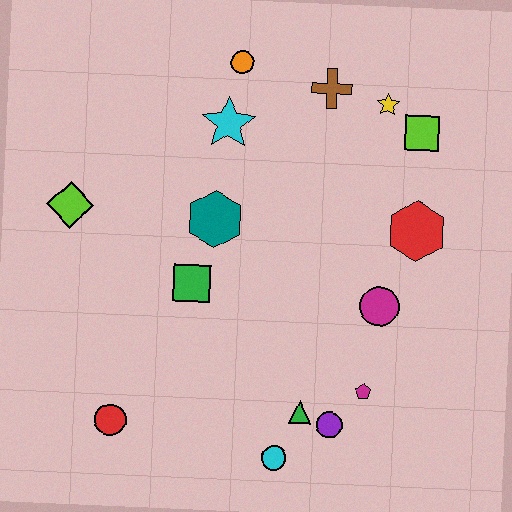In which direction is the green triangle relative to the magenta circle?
The green triangle is below the magenta circle.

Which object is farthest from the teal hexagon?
The cyan circle is farthest from the teal hexagon.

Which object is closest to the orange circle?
The cyan star is closest to the orange circle.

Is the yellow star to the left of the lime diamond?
No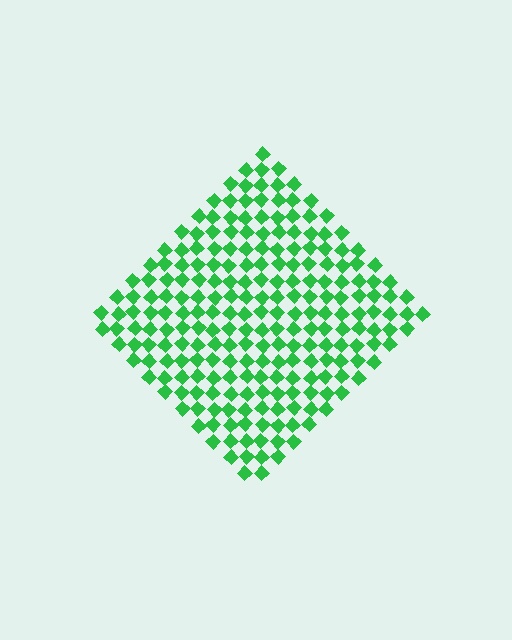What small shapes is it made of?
It is made of small diamonds.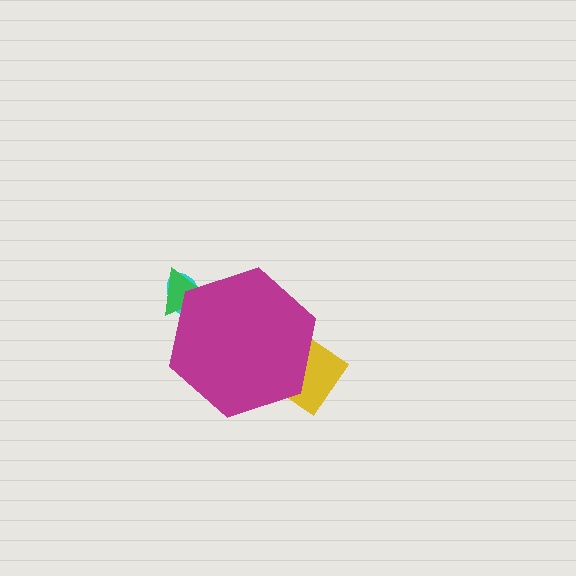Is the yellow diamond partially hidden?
Yes, the yellow diamond is partially hidden behind the magenta hexagon.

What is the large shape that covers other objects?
A magenta hexagon.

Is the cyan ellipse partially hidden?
Yes, the cyan ellipse is partially hidden behind the magenta hexagon.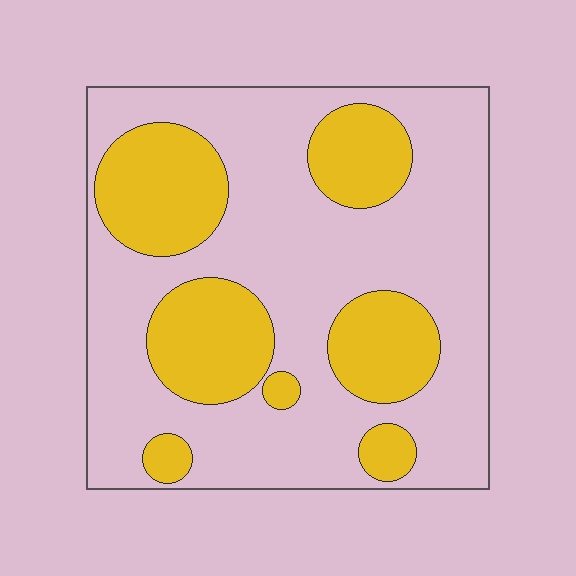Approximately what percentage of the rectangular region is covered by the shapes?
Approximately 30%.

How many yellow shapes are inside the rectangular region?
7.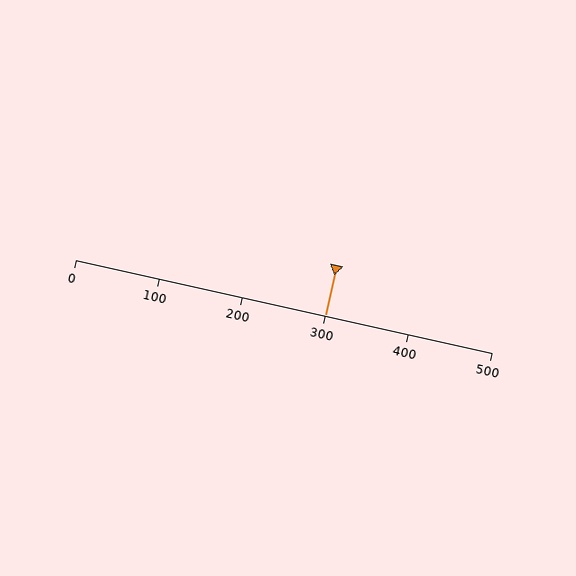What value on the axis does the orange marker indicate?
The marker indicates approximately 300.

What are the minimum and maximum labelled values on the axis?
The axis runs from 0 to 500.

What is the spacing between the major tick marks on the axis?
The major ticks are spaced 100 apart.